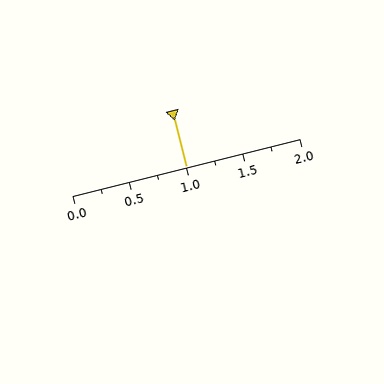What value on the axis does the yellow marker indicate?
The marker indicates approximately 1.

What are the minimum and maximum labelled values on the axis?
The axis runs from 0.0 to 2.0.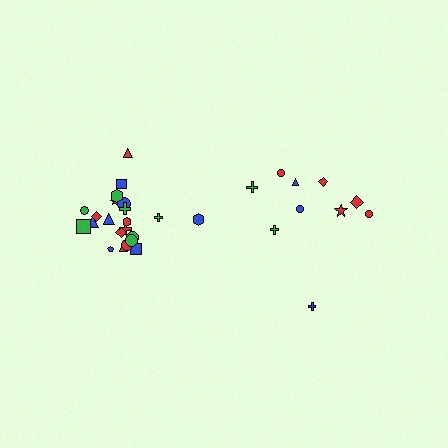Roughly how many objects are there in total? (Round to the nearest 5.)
Roughly 30 objects in total.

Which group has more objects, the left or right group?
The left group.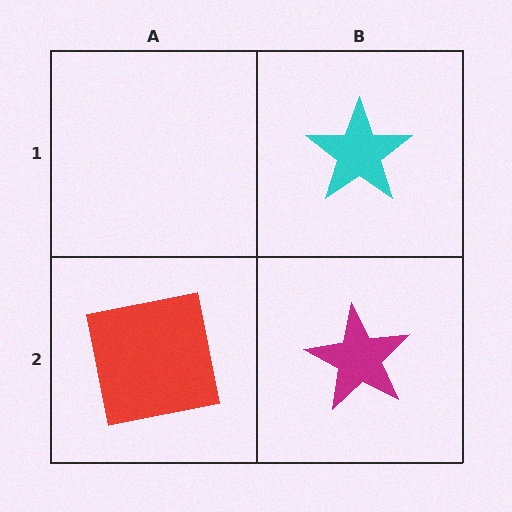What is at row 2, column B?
A magenta star.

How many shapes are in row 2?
2 shapes.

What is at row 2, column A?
A red square.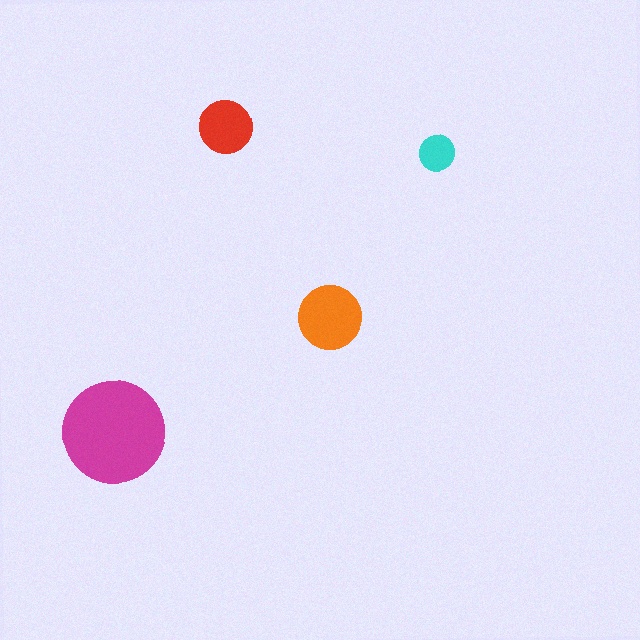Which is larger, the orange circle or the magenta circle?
The magenta one.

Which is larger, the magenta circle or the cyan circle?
The magenta one.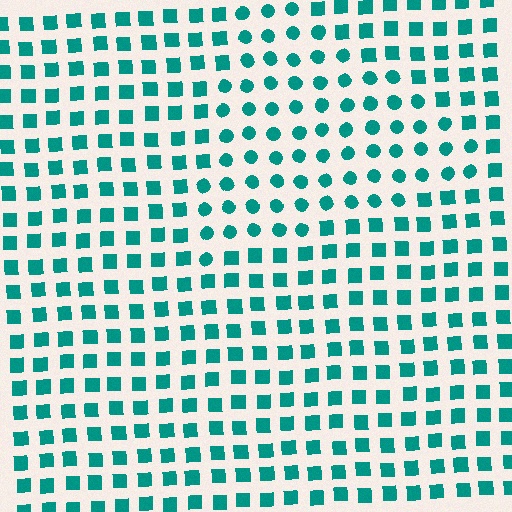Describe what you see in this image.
The image is filled with small teal elements arranged in a uniform grid. A triangle-shaped region contains circles, while the surrounding area contains squares. The boundary is defined purely by the change in element shape.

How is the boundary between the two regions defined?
The boundary is defined by a change in element shape: circles inside vs. squares outside. All elements share the same color and spacing.